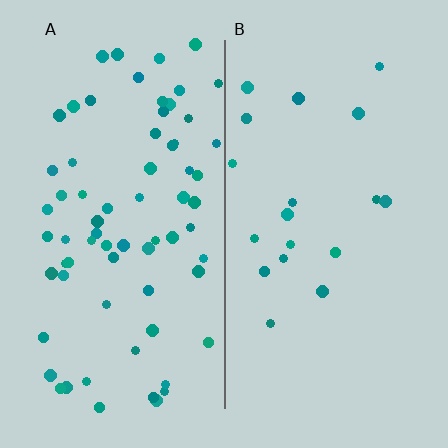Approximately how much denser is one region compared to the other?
Approximately 3.7× — region A over region B.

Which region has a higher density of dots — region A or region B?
A (the left).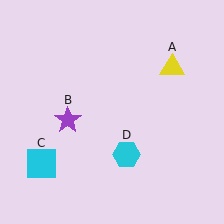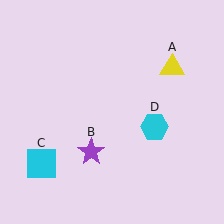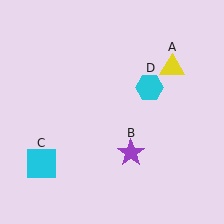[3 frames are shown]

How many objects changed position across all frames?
2 objects changed position: purple star (object B), cyan hexagon (object D).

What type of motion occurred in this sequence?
The purple star (object B), cyan hexagon (object D) rotated counterclockwise around the center of the scene.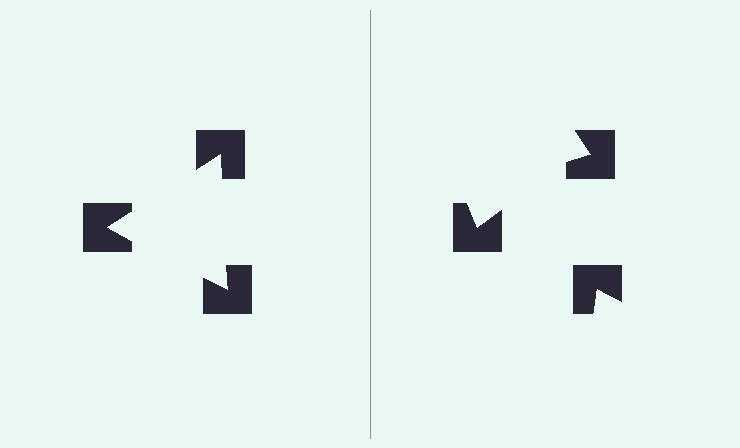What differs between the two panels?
The notched squares are positioned identically on both sides; only the wedge orientations differ. On the left they align to a triangle; on the right they are misaligned.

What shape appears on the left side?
An illusory triangle.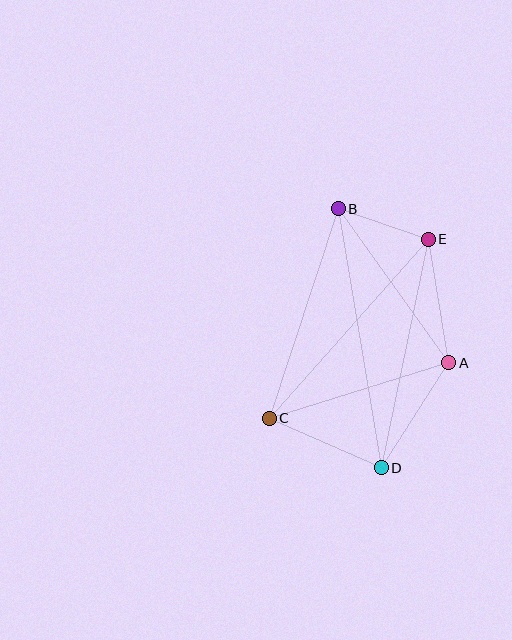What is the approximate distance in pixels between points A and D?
The distance between A and D is approximately 125 pixels.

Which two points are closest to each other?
Points B and E are closest to each other.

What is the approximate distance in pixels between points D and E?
The distance between D and E is approximately 233 pixels.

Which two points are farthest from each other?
Points B and D are farthest from each other.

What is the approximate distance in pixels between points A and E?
The distance between A and E is approximately 125 pixels.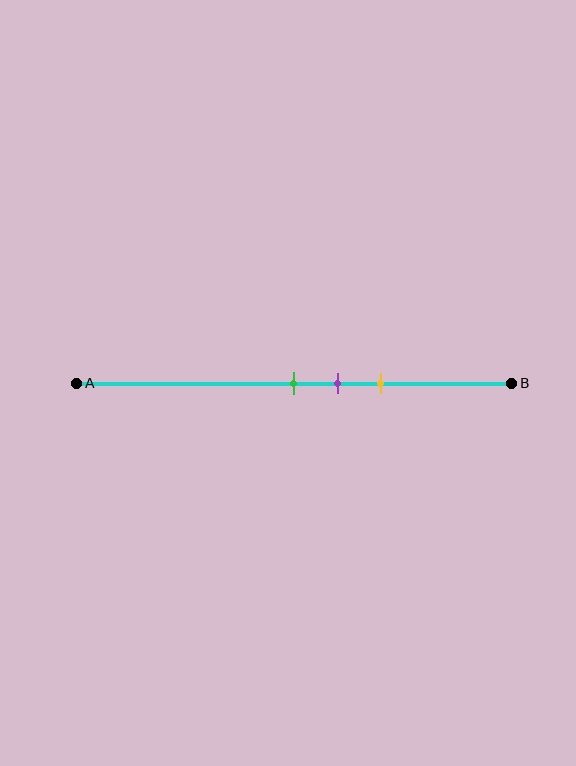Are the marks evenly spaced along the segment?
Yes, the marks are approximately evenly spaced.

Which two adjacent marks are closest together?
The green and purple marks are the closest adjacent pair.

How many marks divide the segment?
There are 3 marks dividing the segment.